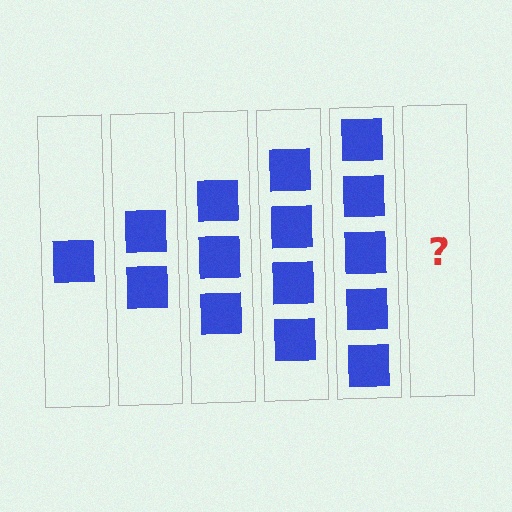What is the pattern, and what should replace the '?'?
The pattern is that each step adds one more square. The '?' should be 6 squares.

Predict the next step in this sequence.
The next step is 6 squares.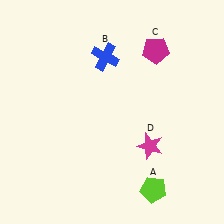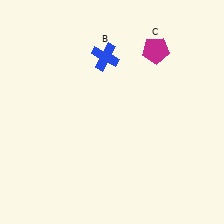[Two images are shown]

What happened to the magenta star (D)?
The magenta star (D) was removed in Image 2. It was in the bottom-right area of Image 1.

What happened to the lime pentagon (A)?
The lime pentagon (A) was removed in Image 2. It was in the bottom-right area of Image 1.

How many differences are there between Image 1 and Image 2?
There are 2 differences between the two images.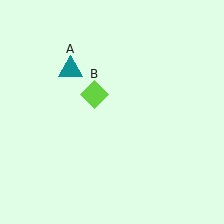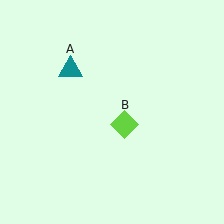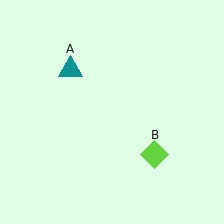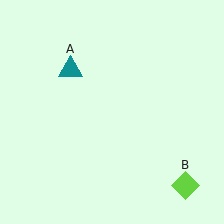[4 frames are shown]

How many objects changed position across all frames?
1 object changed position: lime diamond (object B).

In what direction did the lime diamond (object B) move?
The lime diamond (object B) moved down and to the right.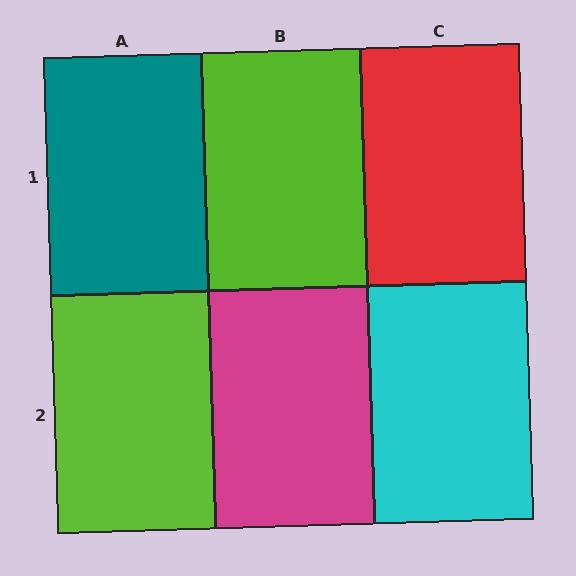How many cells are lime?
2 cells are lime.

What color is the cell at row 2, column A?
Lime.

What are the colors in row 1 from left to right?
Teal, lime, red.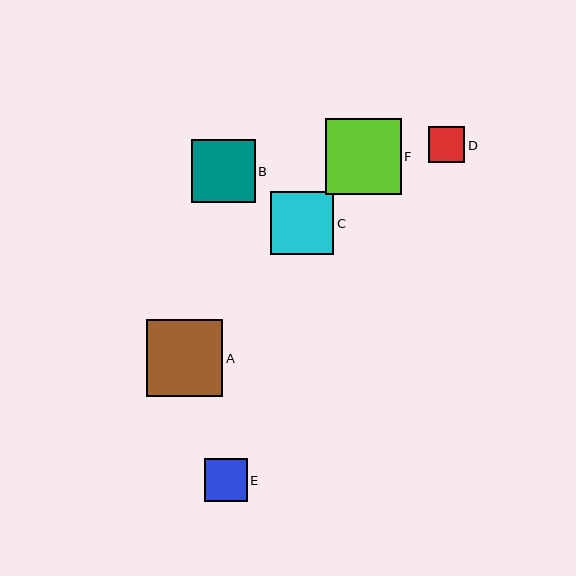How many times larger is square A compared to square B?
Square A is approximately 1.2 times the size of square B.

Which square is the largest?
Square A is the largest with a size of approximately 77 pixels.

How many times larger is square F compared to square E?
Square F is approximately 1.8 times the size of square E.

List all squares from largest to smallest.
From largest to smallest: A, F, B, C, E, D.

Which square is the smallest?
Square D is the smallest with a size of approximately 36 pixels.